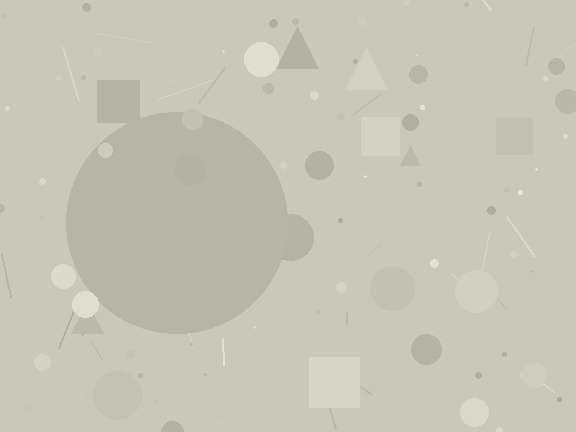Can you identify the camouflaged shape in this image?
The camouflaged shape is a circle.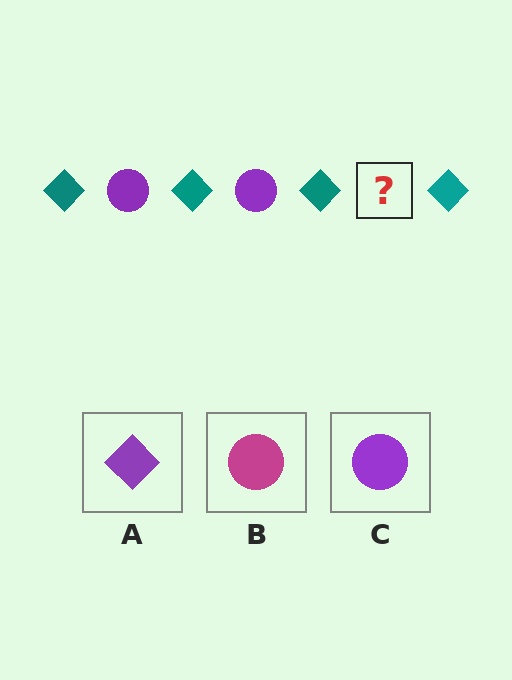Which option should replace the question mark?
Option C.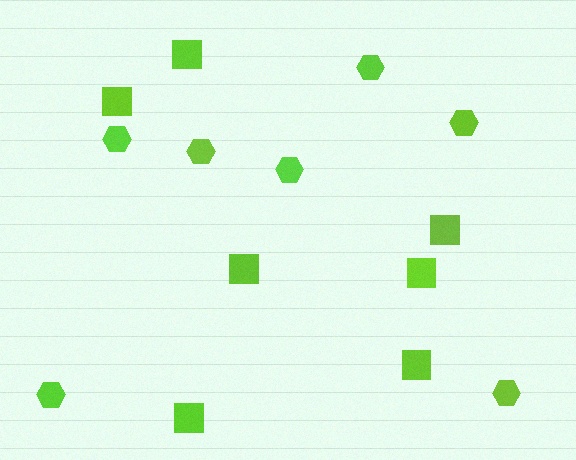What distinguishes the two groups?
There are 2 groups: one group of hexagons (7) and one group of squares (7).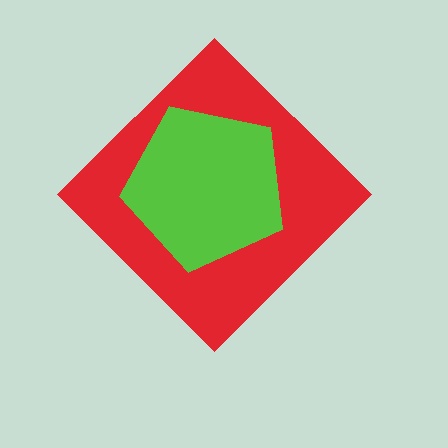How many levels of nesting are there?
2.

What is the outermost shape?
The red diamond.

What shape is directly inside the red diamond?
The lime pentagon.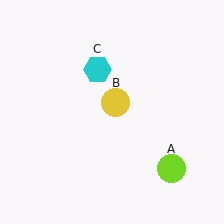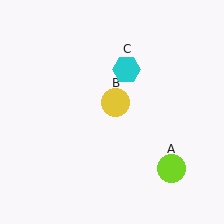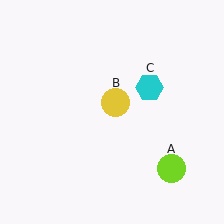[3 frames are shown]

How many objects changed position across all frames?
1 object changed position: cyan hexagon (object C).